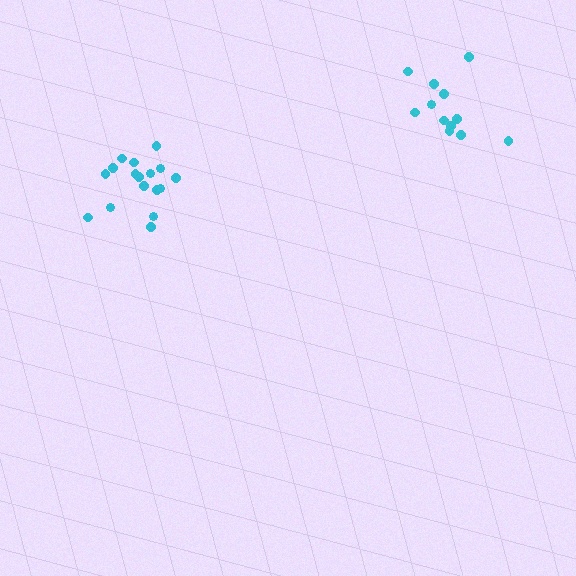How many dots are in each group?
Group 1: 12 dots, Group 2: 17 dots (29 total).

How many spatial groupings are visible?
There are 2 spatial groupings.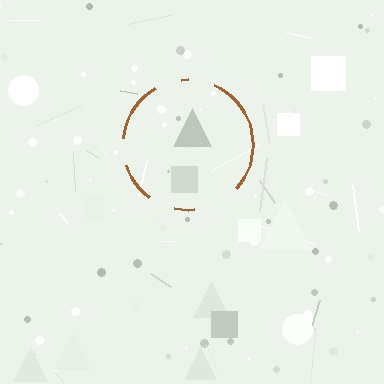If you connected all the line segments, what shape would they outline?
They would outline a circle.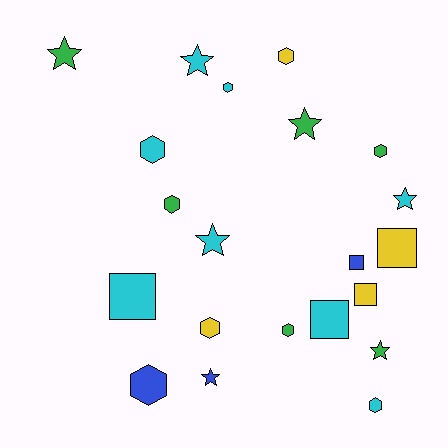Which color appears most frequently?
Cyan, with 8 objects.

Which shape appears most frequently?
Hexagon, with 9 objects.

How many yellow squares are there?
There are 2 yellow squares.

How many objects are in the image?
There are 21 objects.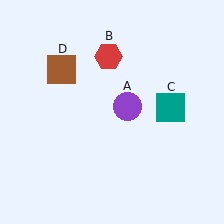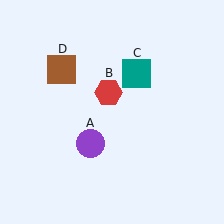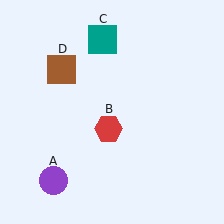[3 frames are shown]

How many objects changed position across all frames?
3 objects changed position: purple circle (object A), red hexagon (object B), teal square (object C).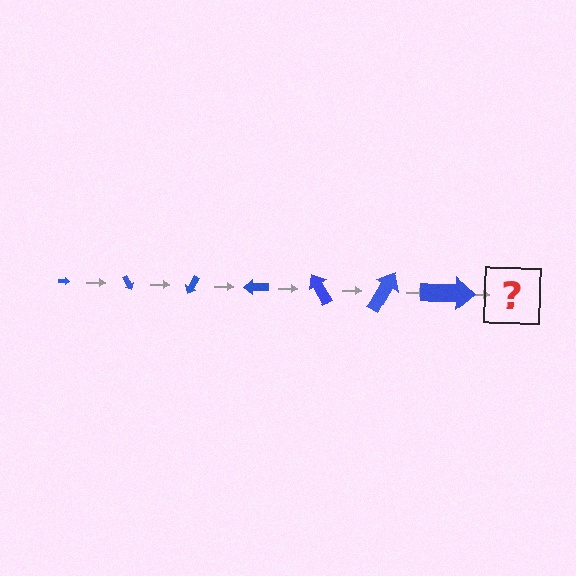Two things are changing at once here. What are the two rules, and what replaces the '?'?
The two rules are that the arrow grows larger each step and it rotates 60 degrees each step. The '?' should be an arrow, larger than the previous one and rotated 420 degrees from the start.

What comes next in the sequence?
The next element should be an arrow, larger than the previous one and rotated 420 degrees from the start.